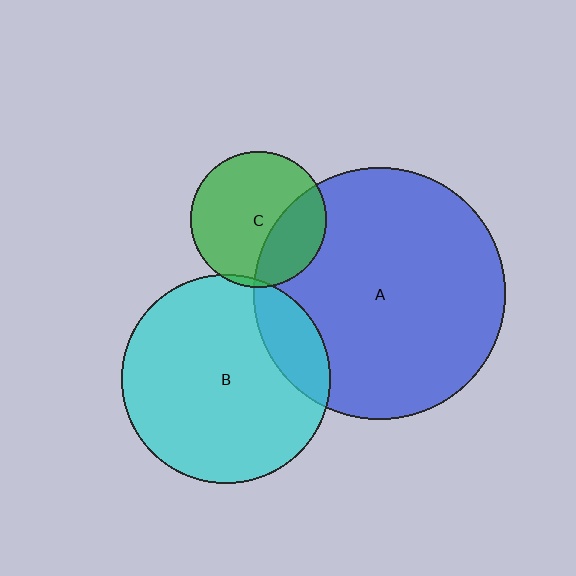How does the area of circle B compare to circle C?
Approximately 2.4 times.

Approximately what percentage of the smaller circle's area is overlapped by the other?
Approximately 15%.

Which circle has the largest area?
Circle A (blue).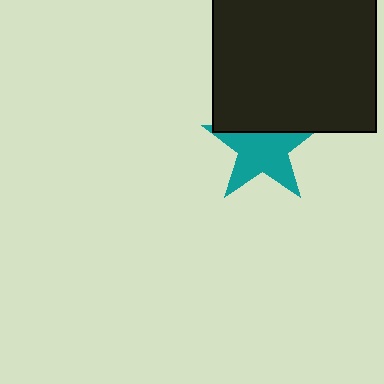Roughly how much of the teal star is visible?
Most of it is visible (roughly 68%).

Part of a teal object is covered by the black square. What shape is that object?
It is a star.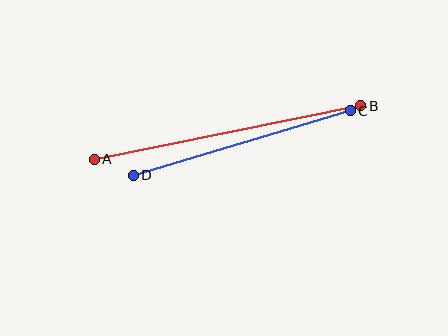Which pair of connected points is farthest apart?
Points A and B are farthest apart.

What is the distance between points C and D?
The distance is approximately 226 pixels.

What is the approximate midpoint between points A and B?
The midpoint is at approximately (228, 133) pixels.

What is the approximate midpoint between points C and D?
The midpoint is at approximately (242, 143) pixels.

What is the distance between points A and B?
The distance is approximately 272 pixels.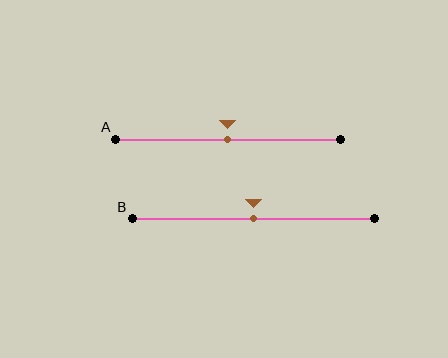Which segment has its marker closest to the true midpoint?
Segment A has its marker closest to the true midpoint.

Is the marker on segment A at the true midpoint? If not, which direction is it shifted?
Yes, the marker on segment A is at the true midpoint.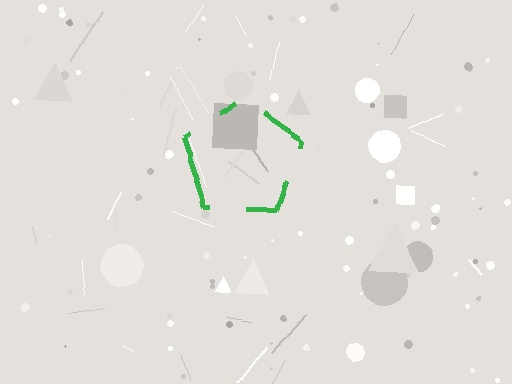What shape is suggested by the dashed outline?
The dashed outline suggests a pentagon.